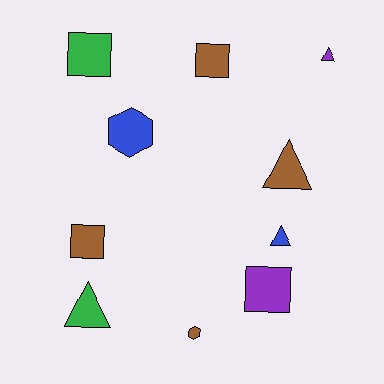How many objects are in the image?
There are 10 objects.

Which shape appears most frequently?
Triangle, with 4 objects.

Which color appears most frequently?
Brown, with 4 objects.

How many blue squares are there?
There are no blue squares.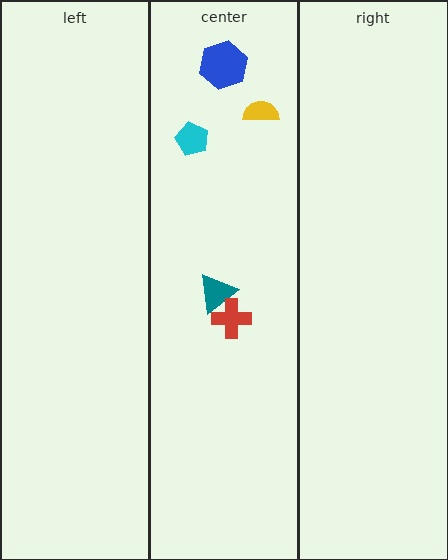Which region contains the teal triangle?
The center region.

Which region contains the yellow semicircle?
The center region.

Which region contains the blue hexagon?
The center region.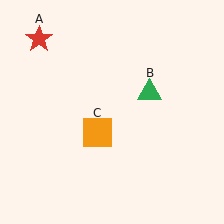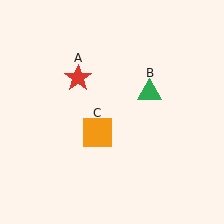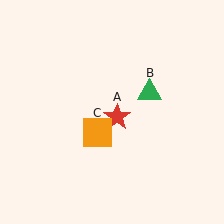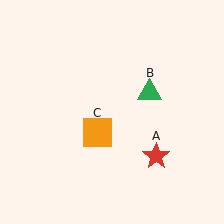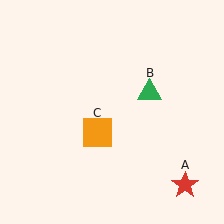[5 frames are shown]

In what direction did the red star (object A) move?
The red star (object A) moved down and to the right.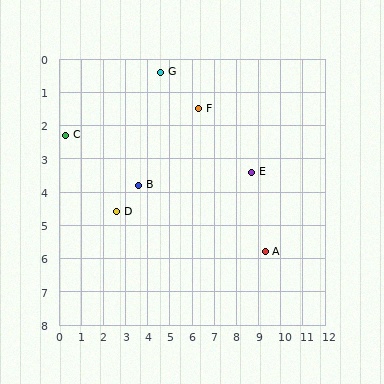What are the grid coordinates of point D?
Point D is at approximately (2.6, 4.6).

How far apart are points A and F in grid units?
Points A and F are about 5.2 grid units apart.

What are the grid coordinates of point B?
Point B is at approximately (3.6, 3.8).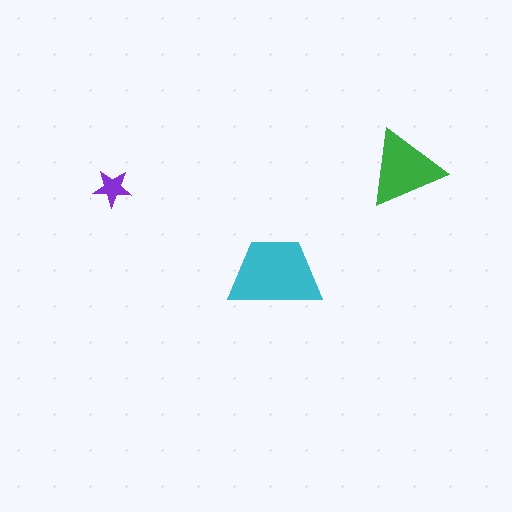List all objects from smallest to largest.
The purple star, the green triangle, the cyan trapezoid.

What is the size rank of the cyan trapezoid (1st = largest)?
1st.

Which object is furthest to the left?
The purple star is leftmost.